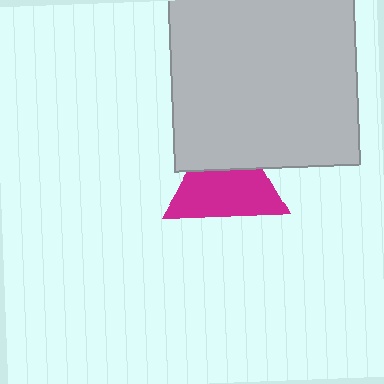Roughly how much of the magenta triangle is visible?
Most of it is visible (roughly 66%).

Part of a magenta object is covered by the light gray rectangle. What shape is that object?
It is a triangle.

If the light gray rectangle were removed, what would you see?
You would see the complete magenta triangle.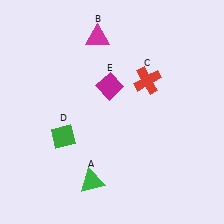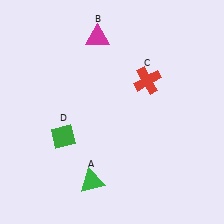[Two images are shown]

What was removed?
The magenta diamond (E) was removed in Image 2.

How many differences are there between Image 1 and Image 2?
There is 1 difference between the two images.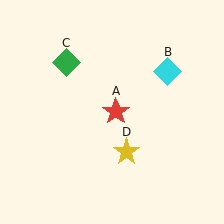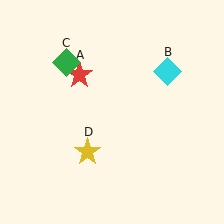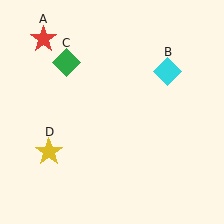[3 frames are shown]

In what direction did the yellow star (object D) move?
The yellow star (object D) moved left.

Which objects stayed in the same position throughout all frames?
Cyan diamond (object B) and green diamond (object C) remained stationary.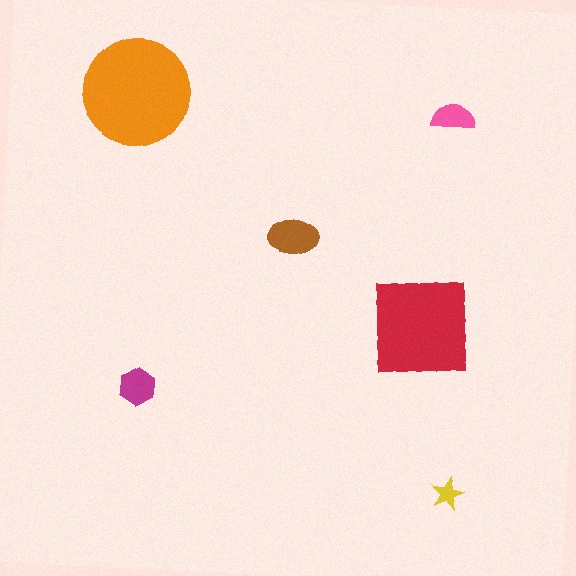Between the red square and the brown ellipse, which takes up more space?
The red square.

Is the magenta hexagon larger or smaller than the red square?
Smaller.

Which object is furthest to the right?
The yellow star is rightmost.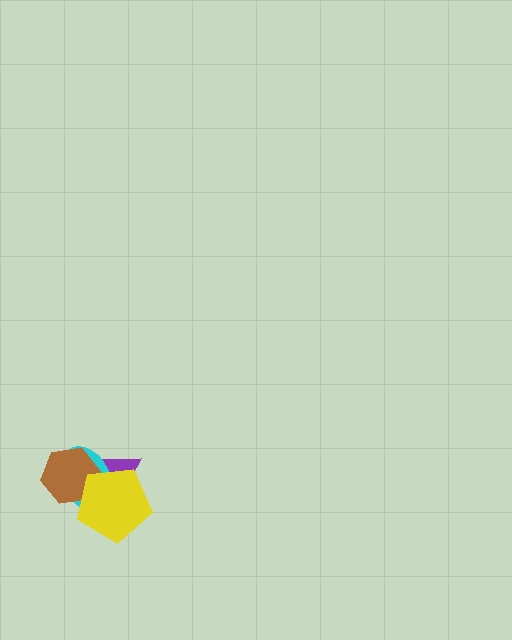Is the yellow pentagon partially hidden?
No, no other shape covers it.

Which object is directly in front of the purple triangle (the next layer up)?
The cyan ellipse is directly in front of the purple triangle.